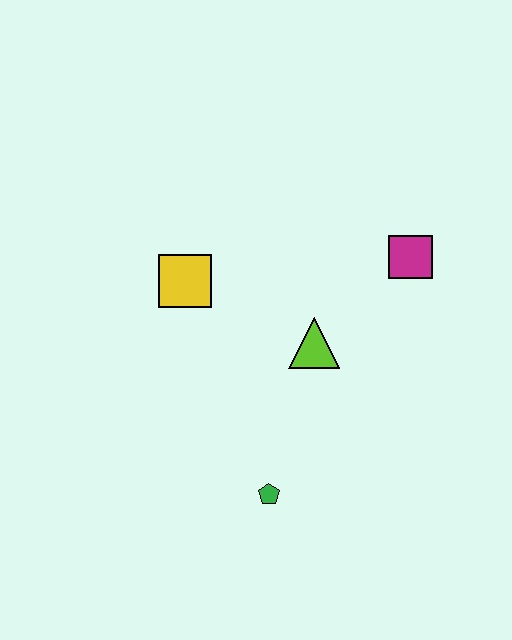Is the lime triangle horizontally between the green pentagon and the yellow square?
No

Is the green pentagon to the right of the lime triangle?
No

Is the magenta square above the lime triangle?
Yes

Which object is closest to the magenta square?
The lime triangle is closest to the magenta square.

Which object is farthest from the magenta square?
The green pentagon is farthest from the magenta square.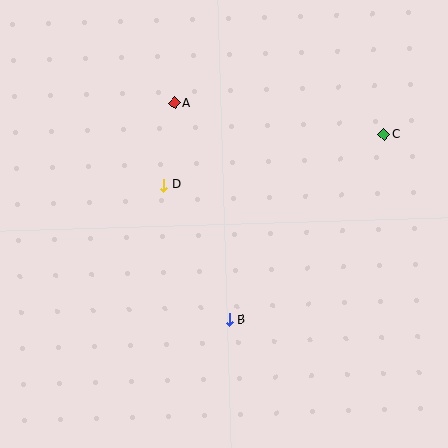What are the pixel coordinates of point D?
Point D is at (164, 185).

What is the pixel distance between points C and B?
The distance between C and B is 242 pixels.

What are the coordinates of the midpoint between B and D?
The midpoint between B and D is at (196, 253).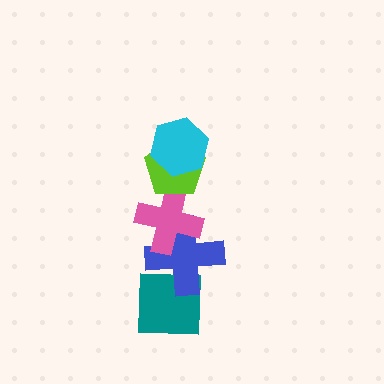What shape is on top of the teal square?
The blue cross is on top of the teal square.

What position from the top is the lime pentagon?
The lime pentagon is 2nd from the top.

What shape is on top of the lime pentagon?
The cyan hexagon is on top of the lime pentagon.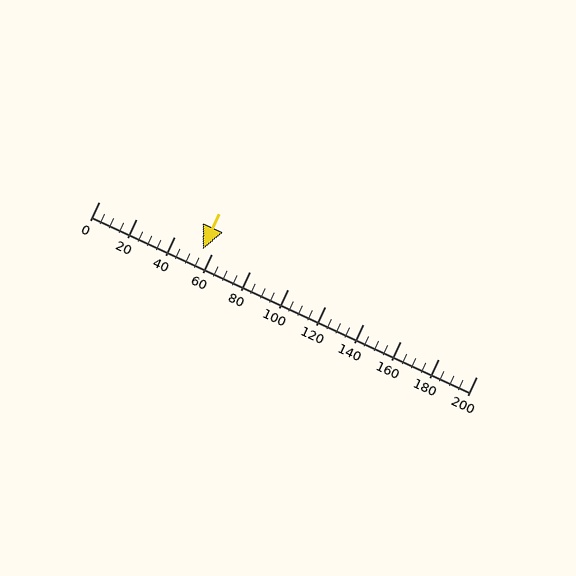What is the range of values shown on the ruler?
The ruler shows values from 0 to 200.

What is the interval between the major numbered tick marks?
The major tick marks are spaced 20 units apart.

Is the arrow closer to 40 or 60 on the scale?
The arrow is closer to 60.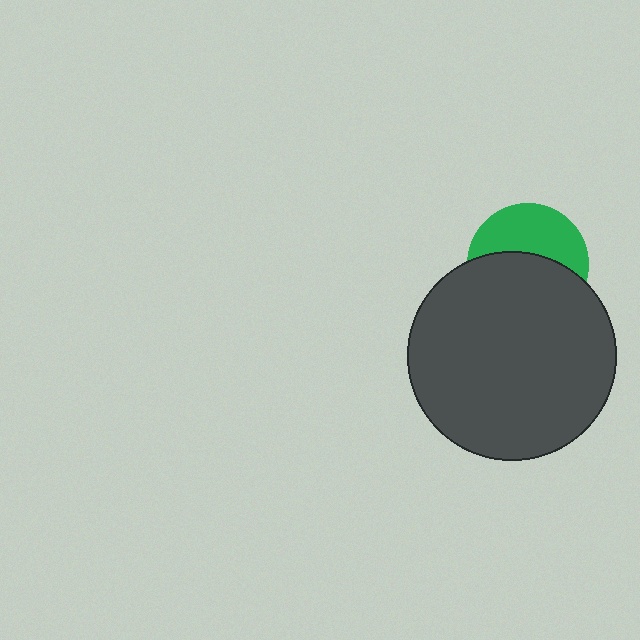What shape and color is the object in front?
The object in front is a dark gray circle.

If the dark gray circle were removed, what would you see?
You would see the complete green circle.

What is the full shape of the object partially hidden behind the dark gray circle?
The partially hidden object is a green circle.